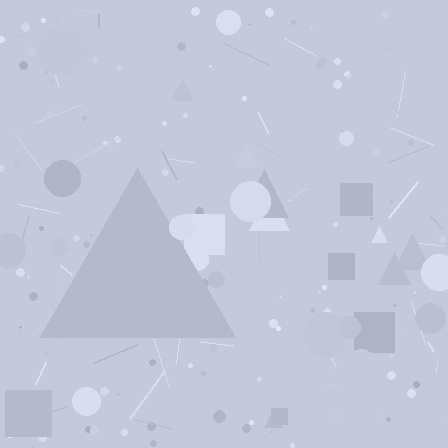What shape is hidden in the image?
A triangle is hidden in the image.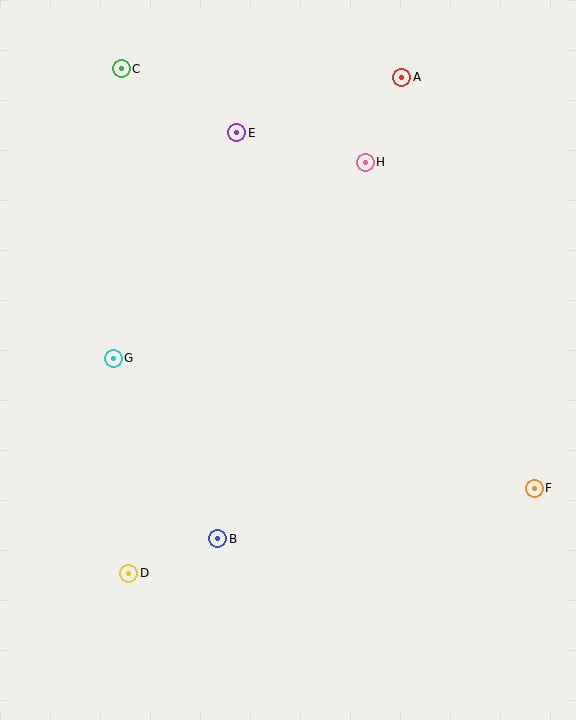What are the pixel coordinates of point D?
Point D is at (129, 573).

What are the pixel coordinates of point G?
Point G is at (113, 358).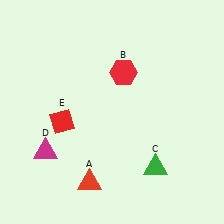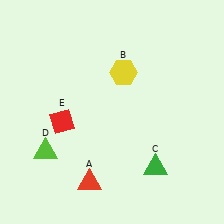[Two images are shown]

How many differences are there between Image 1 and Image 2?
There are 2 differences between the two images.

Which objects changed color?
B changed from red to yellow. D changed from magenta to lime.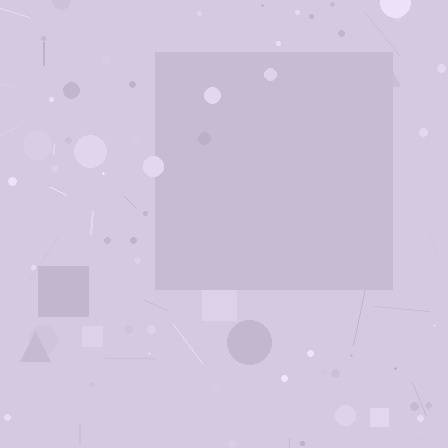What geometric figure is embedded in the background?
A square is embedded in the background.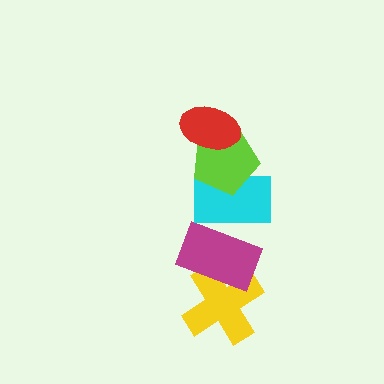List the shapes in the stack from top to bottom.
From top to bottom: the red ellipse, the lime pentagon, the cyan rectangle, the magenta rectangle, the yellow cross.